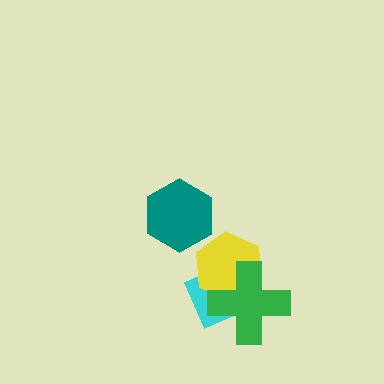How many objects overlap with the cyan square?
2 objects overlap with the cyan square.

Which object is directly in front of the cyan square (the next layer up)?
The yellow hexagon is directly in front of the cyan square.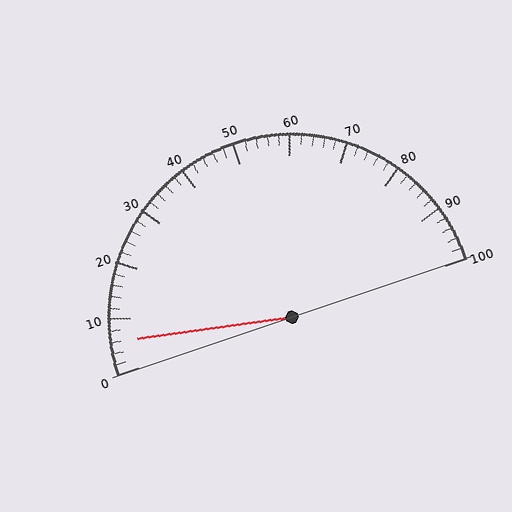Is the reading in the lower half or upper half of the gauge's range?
The reading is in the lower half of the range (0 to 100).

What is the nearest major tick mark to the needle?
The nearest major tick mark is 10.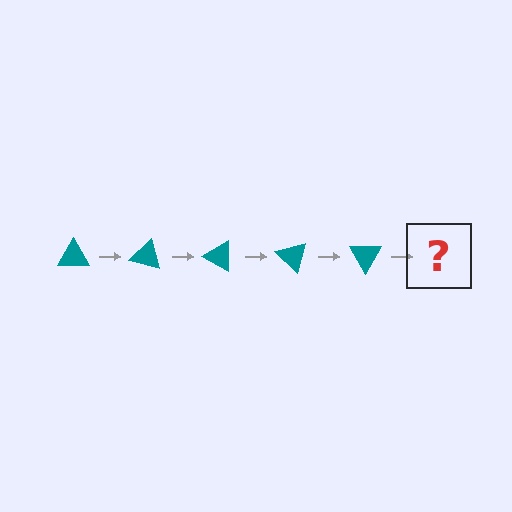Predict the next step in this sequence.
The next step is a teal triangle rotated 75 degrees.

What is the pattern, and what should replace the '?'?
The pattern is that the triangle rotates 15 degrees each step. The '?' should be a teal triangle rotated 75 degrees.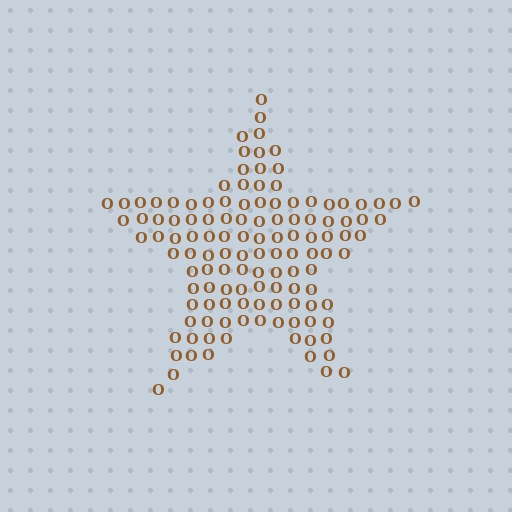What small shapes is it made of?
It is made of small letter O's.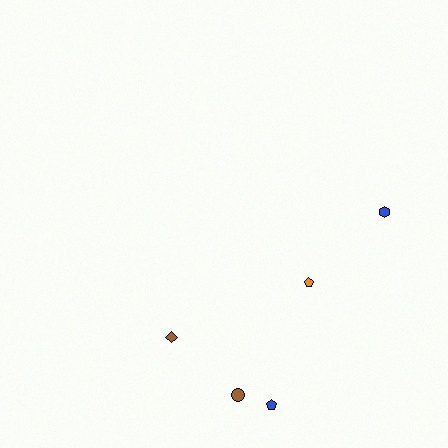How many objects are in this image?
There are 5 objects.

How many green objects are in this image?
There are no green objects.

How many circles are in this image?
There is 1 circle.